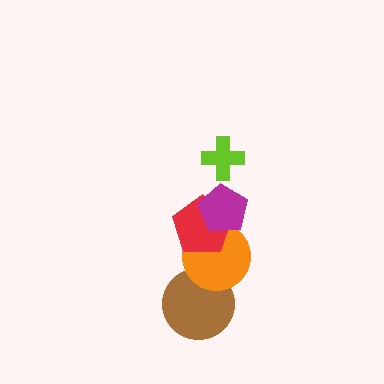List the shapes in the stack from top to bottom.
From top to bottom: the lime cross, the magenta pentagon, the red pentagon, the orange circle, the brown circle.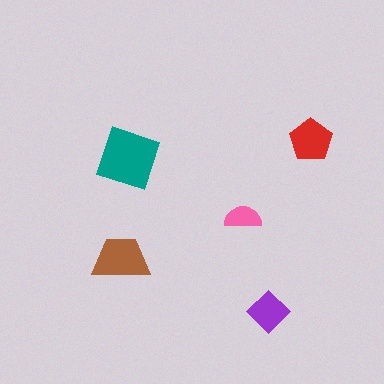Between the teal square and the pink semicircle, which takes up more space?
The teal square.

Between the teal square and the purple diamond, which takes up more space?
The teal square.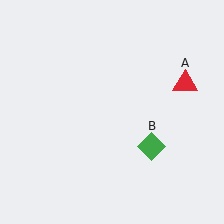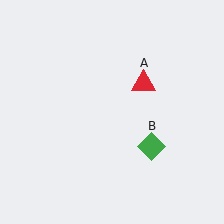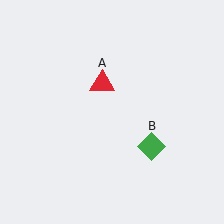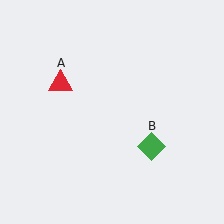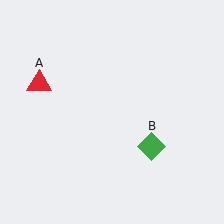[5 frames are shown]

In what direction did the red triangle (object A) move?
The red triangle (object A) moved left.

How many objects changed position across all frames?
1 object changed position: red triangle (object A).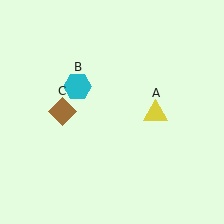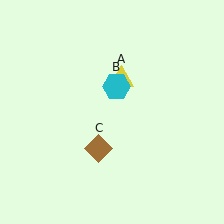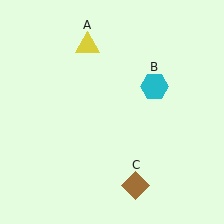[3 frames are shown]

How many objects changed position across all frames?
3 objects changed position: yellow triangle (object A), cyan hexagon (object B), brown diamond (object C).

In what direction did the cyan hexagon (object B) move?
The cyan hexagon (object B) moved right.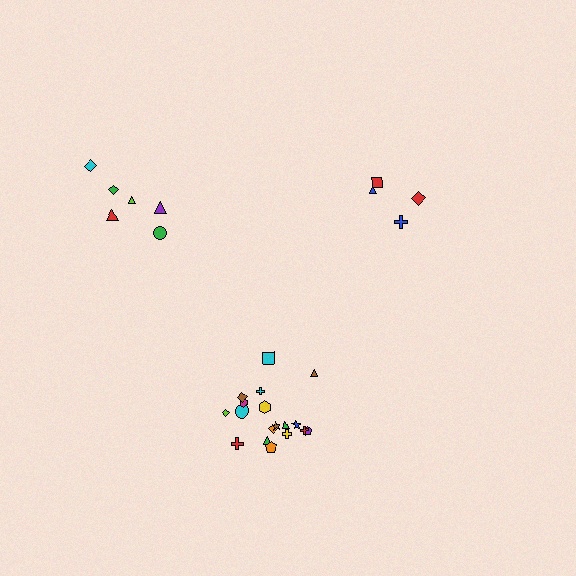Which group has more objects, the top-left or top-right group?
The top-left group.